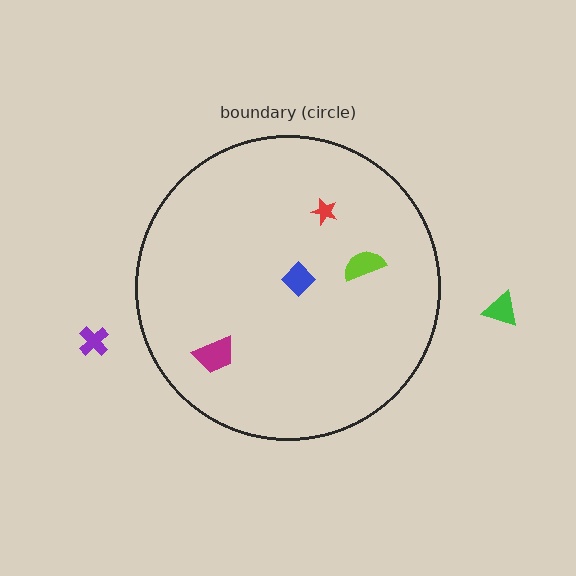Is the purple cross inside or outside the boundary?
Outside.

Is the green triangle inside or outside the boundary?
Outside.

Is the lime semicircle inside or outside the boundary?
Inside.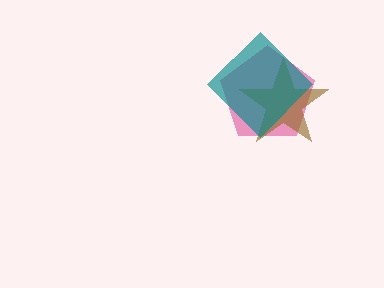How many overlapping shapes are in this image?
There are 3 overlapping shapes in the image.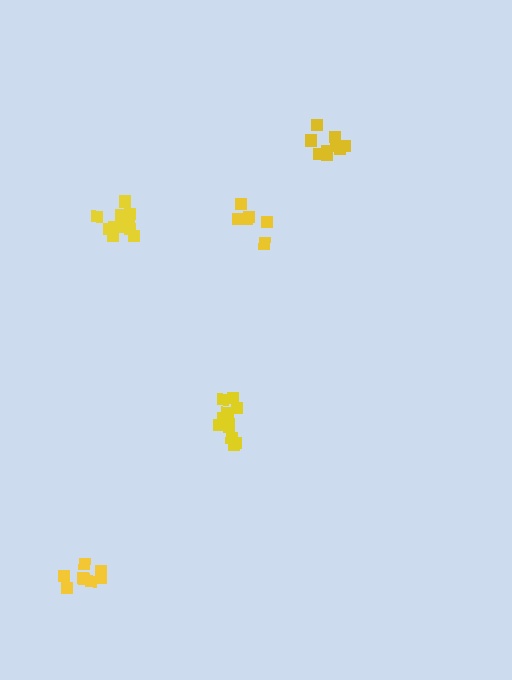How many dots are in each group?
Group 1: 8 dots, Group 2: 10 dots, Group 3: 11 dots, Group 4: 11 dots, Group 5: 6 dots (46 total).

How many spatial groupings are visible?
There are 5 spatial groupings.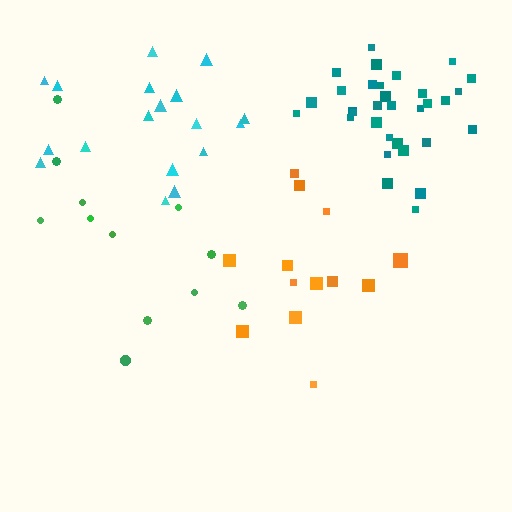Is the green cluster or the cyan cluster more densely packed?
Cyan.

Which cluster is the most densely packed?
Teal.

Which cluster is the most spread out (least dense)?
Green.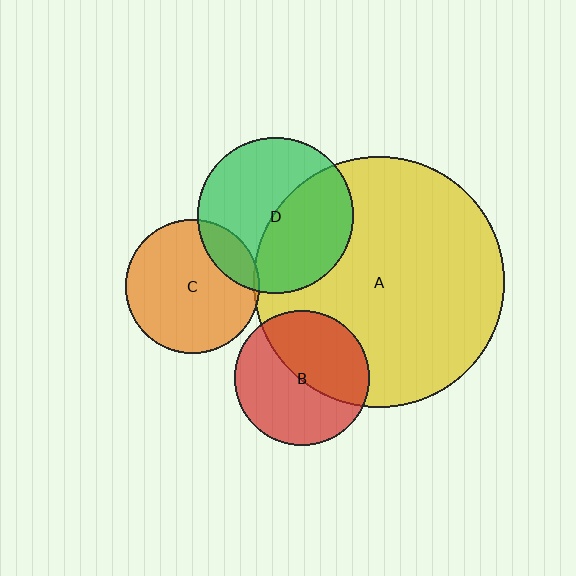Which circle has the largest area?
Circle A (yellow).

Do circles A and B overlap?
Yes.